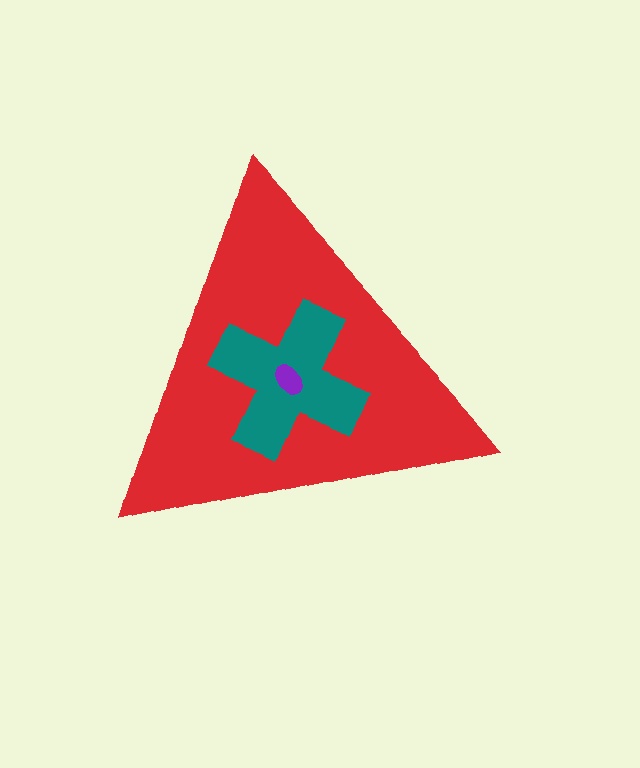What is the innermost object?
The purple ellipse.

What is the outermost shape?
The red triangle.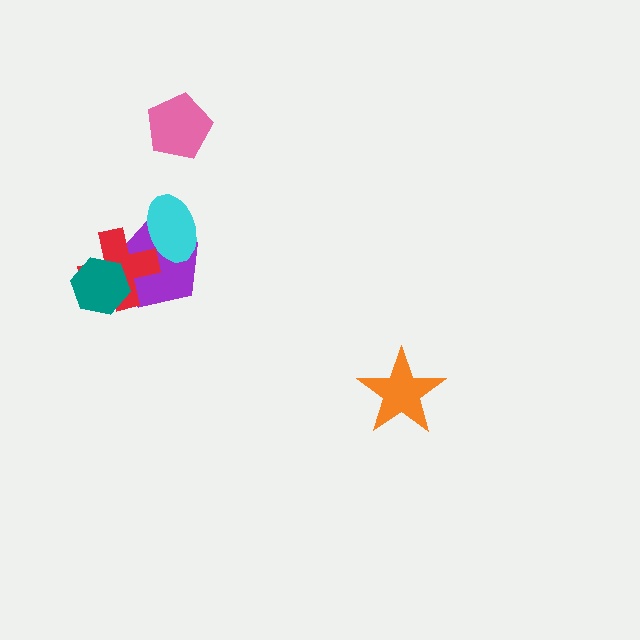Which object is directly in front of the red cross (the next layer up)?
The teal hexagon is directly in front of the red cross.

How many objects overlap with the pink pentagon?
0 objects overlap with the pink pentagon.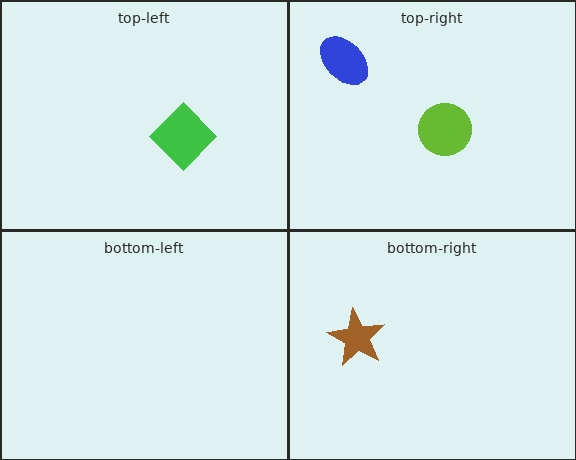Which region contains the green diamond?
The top-left region.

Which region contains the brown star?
The bottom-right region.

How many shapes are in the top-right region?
2.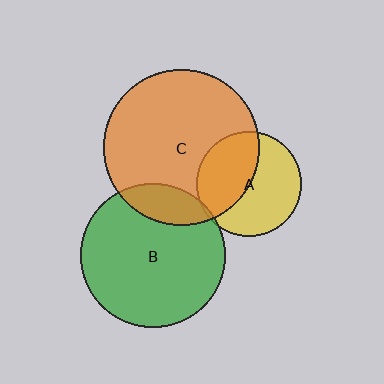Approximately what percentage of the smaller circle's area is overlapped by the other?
Approximately 5%.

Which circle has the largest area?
Circle C (orange).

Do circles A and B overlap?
Yes.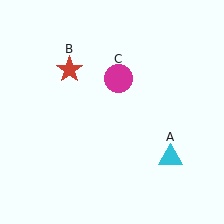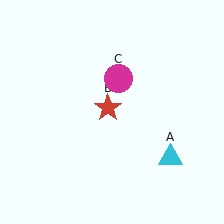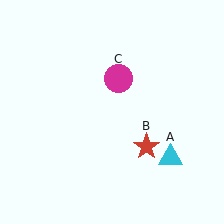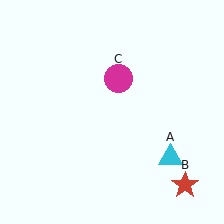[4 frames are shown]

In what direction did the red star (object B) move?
The red star (object B) moved down and to the right.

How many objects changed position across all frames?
1 object changed position: red star (object B).